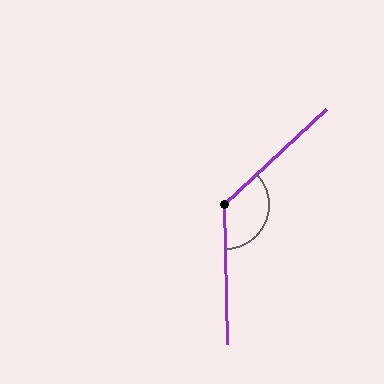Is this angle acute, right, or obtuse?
It is obtuse.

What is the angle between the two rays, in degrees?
Approximately 132 degrees.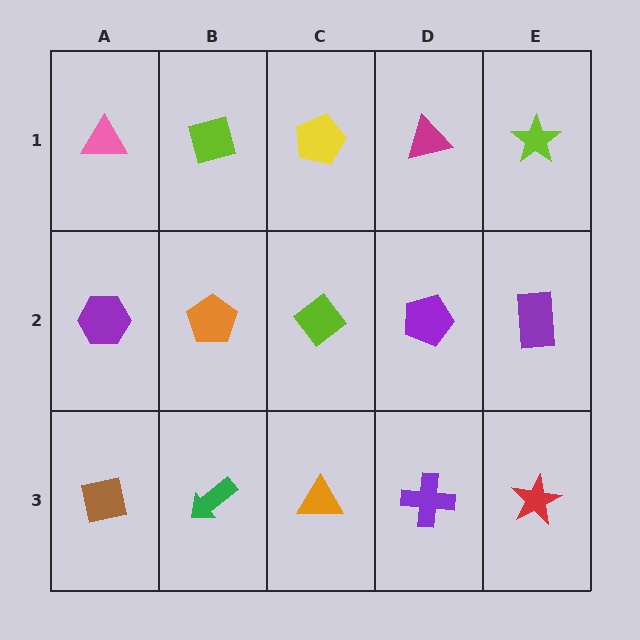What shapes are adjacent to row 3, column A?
A purple hexagon (row 2, column A), a green arrow (row 3, column B).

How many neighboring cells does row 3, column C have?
3.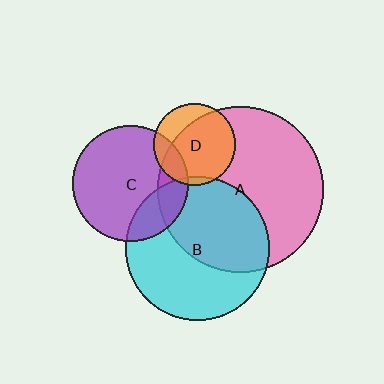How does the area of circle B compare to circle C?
Approximately 1.5 times.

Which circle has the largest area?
Circle A (pink).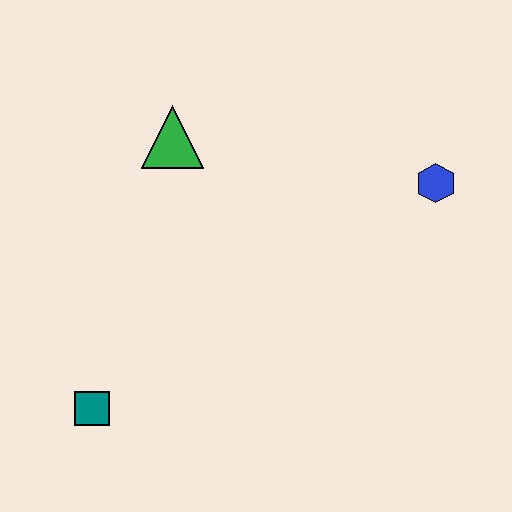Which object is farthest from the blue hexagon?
The teal square is farthest from the blue hexagon.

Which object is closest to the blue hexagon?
The green triangle is closest to the blue hexagon.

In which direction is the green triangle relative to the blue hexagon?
The green triangle is to the left of the blue hexagon.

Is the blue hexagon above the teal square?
Yes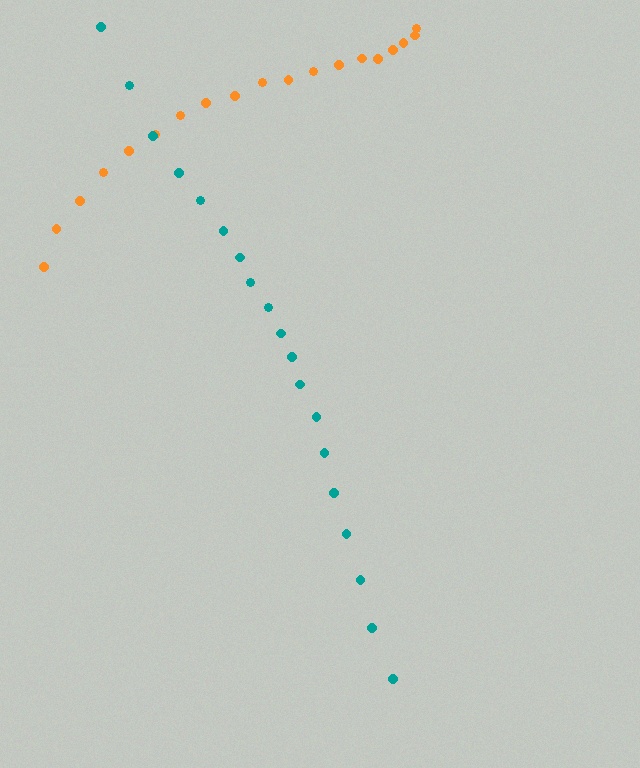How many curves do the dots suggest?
There are 2 distinct paths.